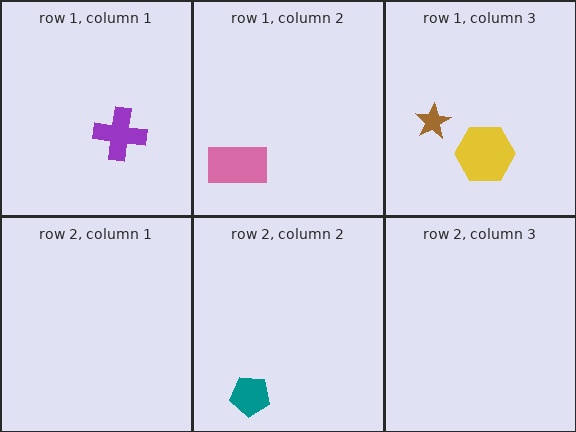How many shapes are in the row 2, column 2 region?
1.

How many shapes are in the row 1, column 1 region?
1.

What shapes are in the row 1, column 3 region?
The yellow hexagon, the brown star.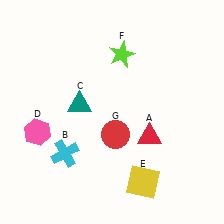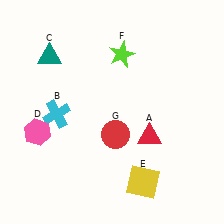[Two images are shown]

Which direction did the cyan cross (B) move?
The cyan cross (B) moved up.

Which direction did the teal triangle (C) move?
The teal triangle (C) moved up.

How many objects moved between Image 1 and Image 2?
2 objects moved between the two images.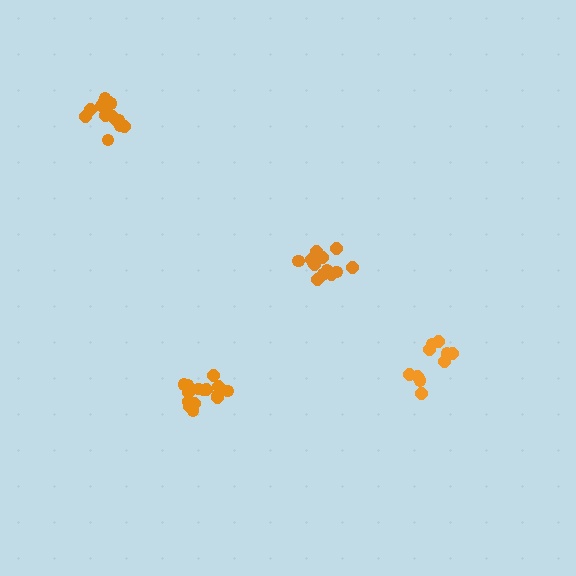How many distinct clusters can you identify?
There are 4 distinct clusters.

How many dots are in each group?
Group 1: 15 dots, Group 2: 15 dots, Group 3: 10 dots, Group 4: 14 dots (54 total).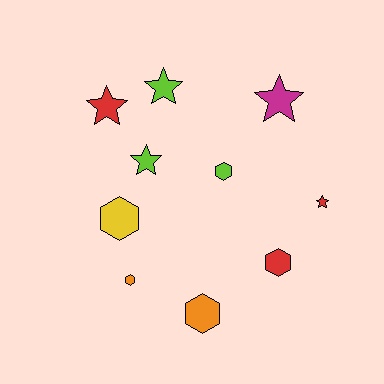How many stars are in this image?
There are 5 stars.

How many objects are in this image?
There are 10 objects.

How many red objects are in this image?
There are 3 red objects.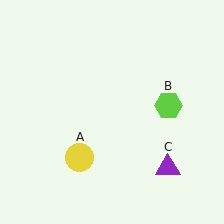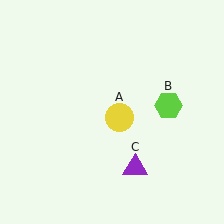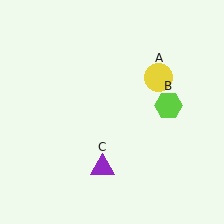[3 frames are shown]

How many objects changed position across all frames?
2 objects changed position: yellow circle (object A), purple triangle (object C).